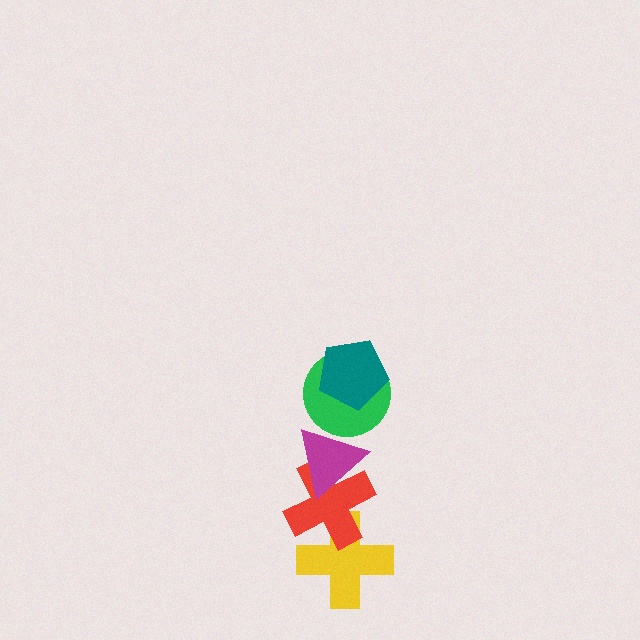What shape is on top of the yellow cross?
The red cross is on top of the yellow cross.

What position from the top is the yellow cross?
The yellow cross is 5th from the top.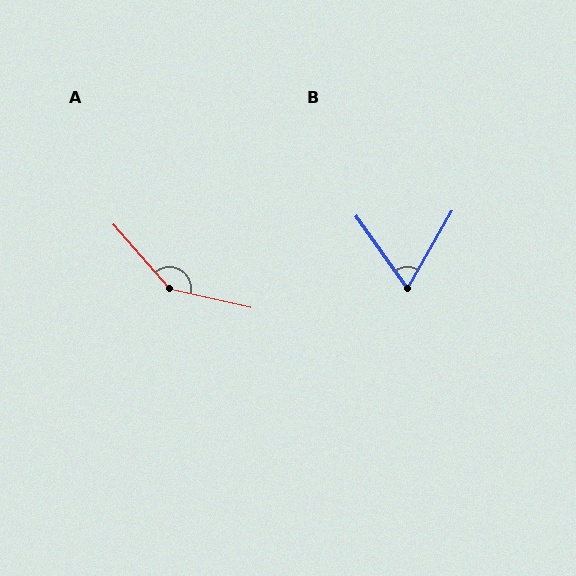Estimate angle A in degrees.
Approximately 144 degrees.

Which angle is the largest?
A, at approximately 144 degrees.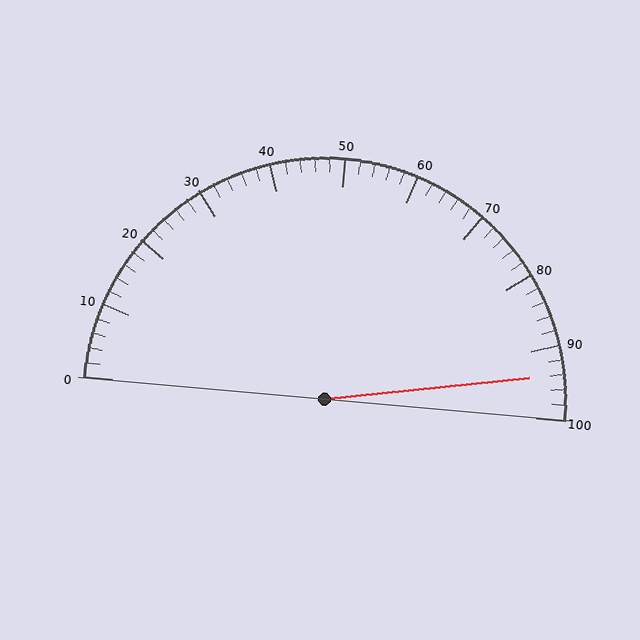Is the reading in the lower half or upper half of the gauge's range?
The reading is in the upper half of the range (0 to 100).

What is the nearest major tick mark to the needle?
The nearest major tick mark is 90.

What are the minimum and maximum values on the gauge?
The gauge ranges from 0 to 100.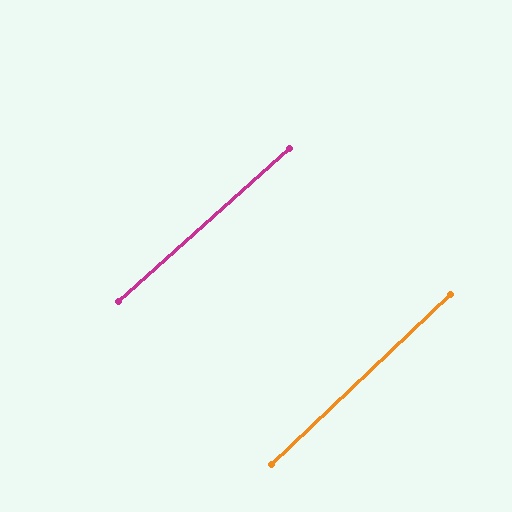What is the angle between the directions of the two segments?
Approximately 2 degrees.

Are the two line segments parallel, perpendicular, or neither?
Parallel — their directions differ by only 1.9°.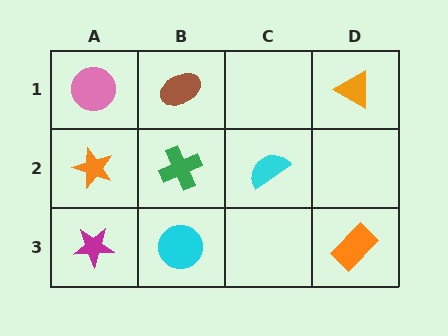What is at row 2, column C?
A cyan semicircle.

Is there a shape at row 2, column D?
No, that cell is empty.